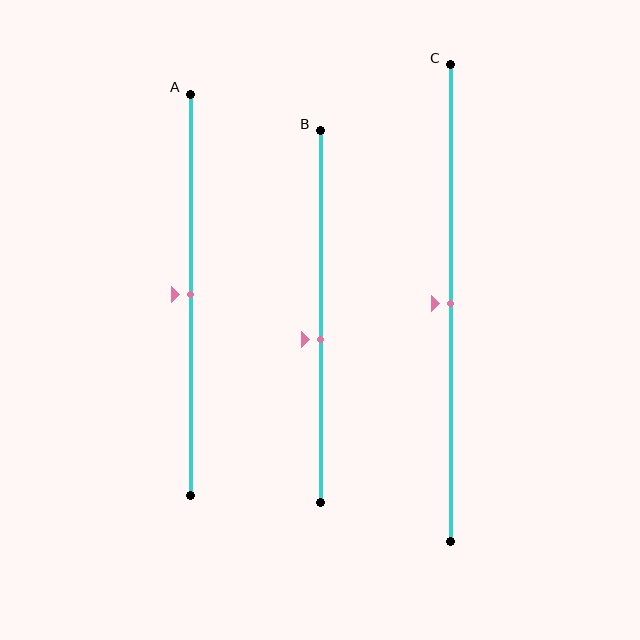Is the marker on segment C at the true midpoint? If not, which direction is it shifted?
Yes, the marker on segment C is at the true midpoint.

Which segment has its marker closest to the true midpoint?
Segment A has its marker closest to the true midpoint.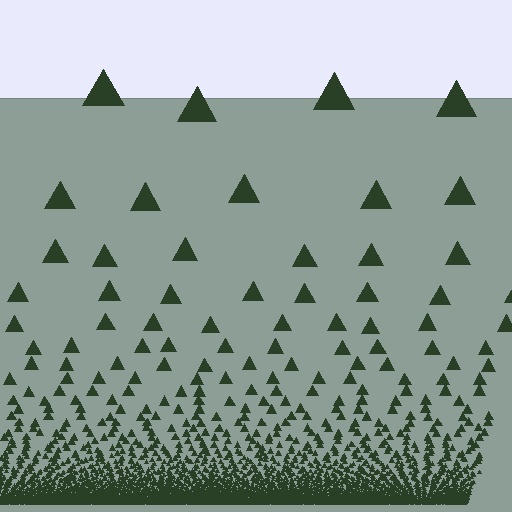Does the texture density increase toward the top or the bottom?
Density increases toward the bottom.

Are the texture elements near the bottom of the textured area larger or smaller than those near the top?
Smaller. The gradient is inverted — elements near the bottom are smaller and denser.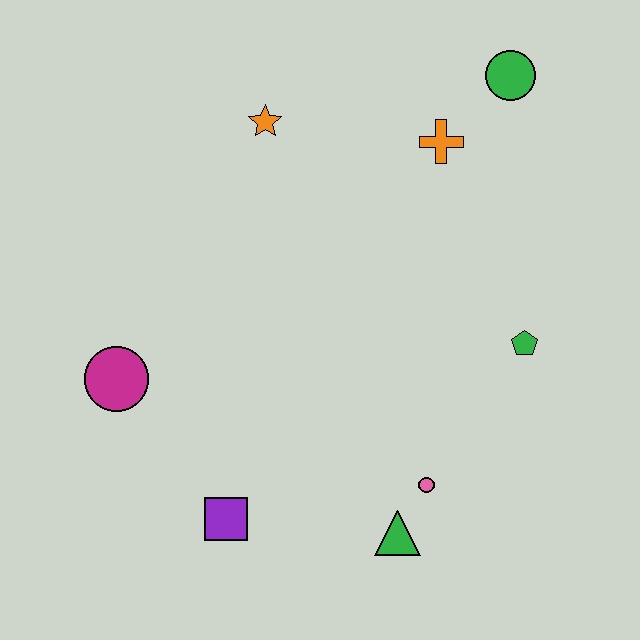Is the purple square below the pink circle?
Yes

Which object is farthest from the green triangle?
The green circle is farthest from the green triangle.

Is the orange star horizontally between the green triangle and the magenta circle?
Yes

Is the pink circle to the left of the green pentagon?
Yes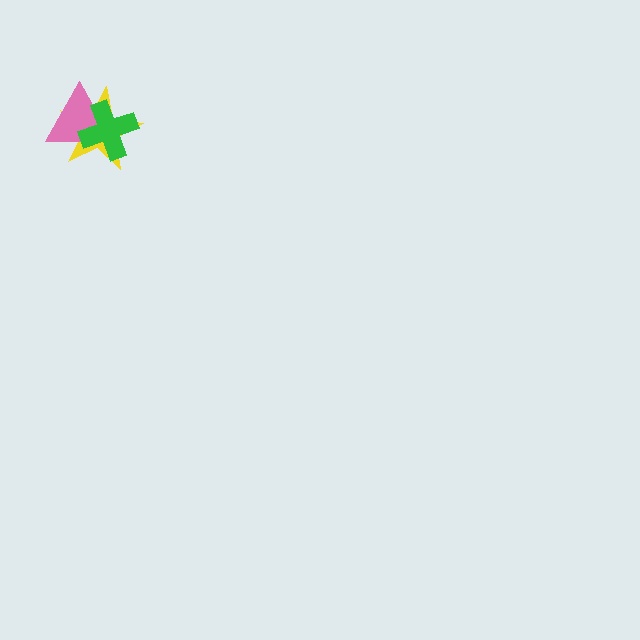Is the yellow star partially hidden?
Yes, it is partially covered by another shape.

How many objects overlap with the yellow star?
2 objects overlap with the yellow star.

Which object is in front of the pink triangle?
The green cross is in front of the pink triangle.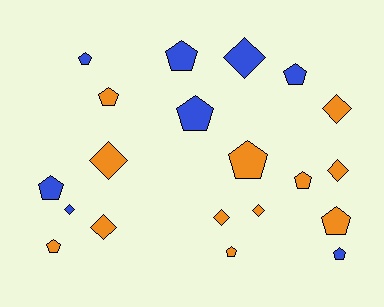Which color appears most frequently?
Orange, with 12 objects.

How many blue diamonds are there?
There are 2 blue diamonds.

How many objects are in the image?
There are 20 objects.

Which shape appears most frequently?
Pentagon, with 12 objects.